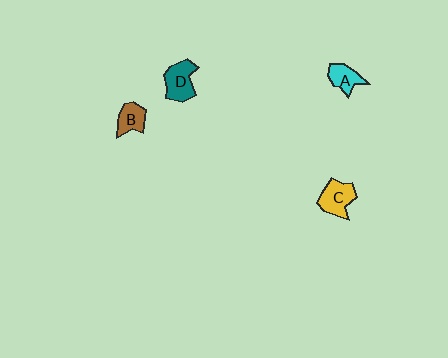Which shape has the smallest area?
Shape A (cyan).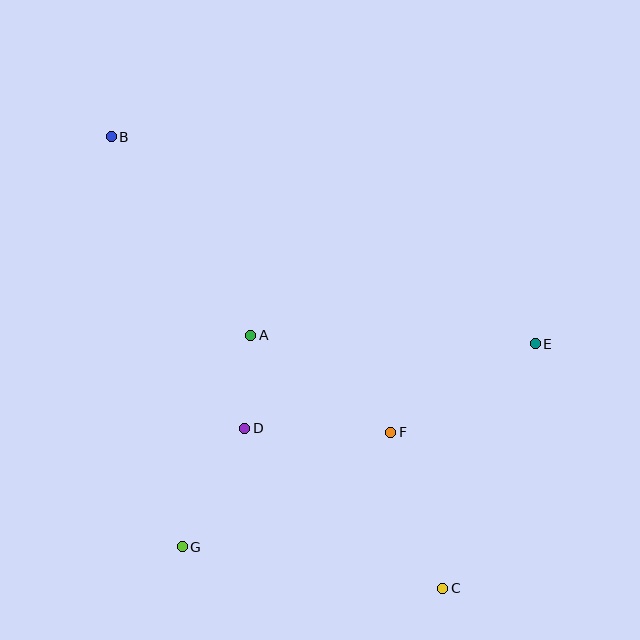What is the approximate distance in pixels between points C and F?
The distance between C and F is approximately 164 pixels.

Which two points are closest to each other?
Points A and D are closest to each other.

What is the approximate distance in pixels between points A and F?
The distance between A and F is approximately 170 pixels.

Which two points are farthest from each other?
Points B and C are farthest from each other.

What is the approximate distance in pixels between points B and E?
The distance between B and E is approximately 472 pixels.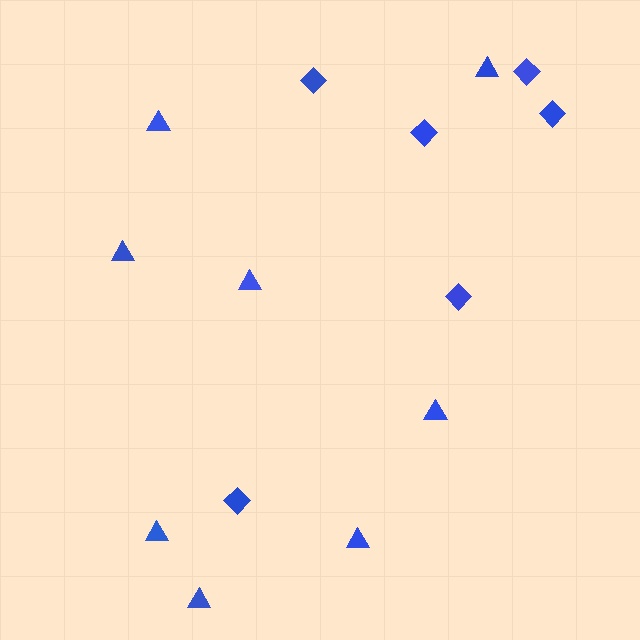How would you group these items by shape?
There are 2 groups: one group of diamonds (6) and one group of triangles (8).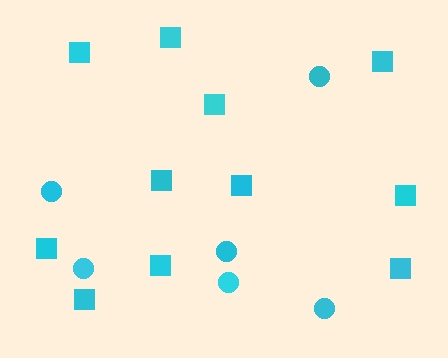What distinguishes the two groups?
There are 2 groups: one group of circles (6) and one group of squares (11).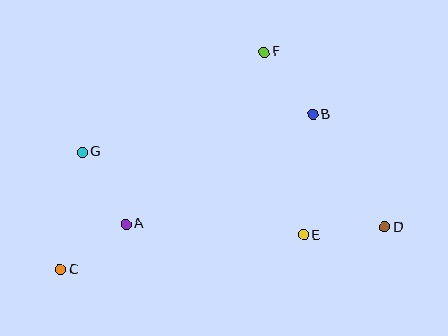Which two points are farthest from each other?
Points C and D are farthest from each other.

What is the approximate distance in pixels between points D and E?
The distance between D and E is approximately 82 pixels.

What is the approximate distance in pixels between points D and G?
The distance between D and G is approximately 312 pixels.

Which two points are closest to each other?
Points B and F are closest to each other.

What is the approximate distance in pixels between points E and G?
The distance between E and G is approximately 236 pixels.